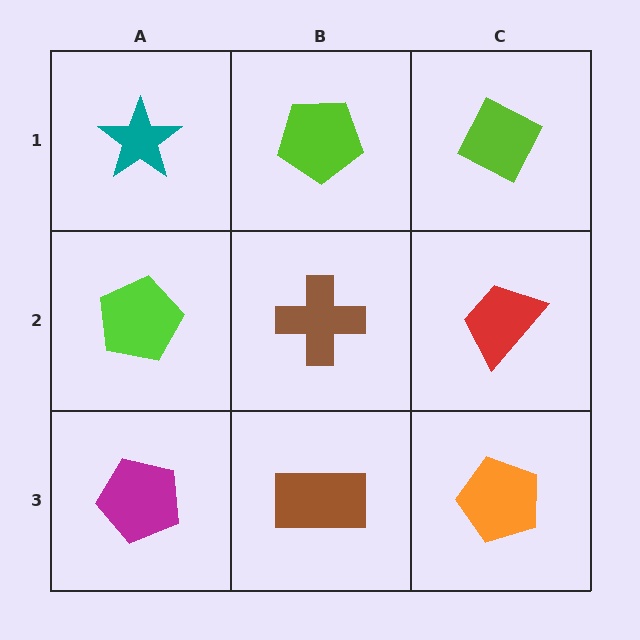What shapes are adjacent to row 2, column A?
A teal star (row 1, column A), a magenta pentagon (row 3, column A), a brown cross (row 2, column B).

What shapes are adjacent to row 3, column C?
A red trapezoid (row 2, column C), a brown rectangle (row 3, column B).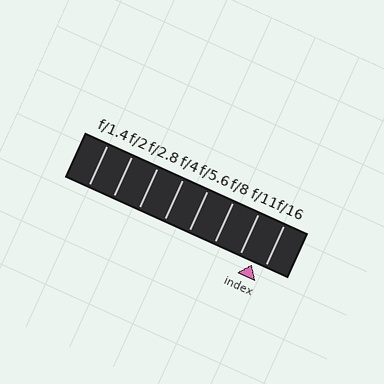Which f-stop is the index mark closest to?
The index mark is closest to f/16.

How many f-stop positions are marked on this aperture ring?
There are 8 f-stop positions marked.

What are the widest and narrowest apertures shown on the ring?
The widest aperture shown is f/1.4 and the narrowest is f/16.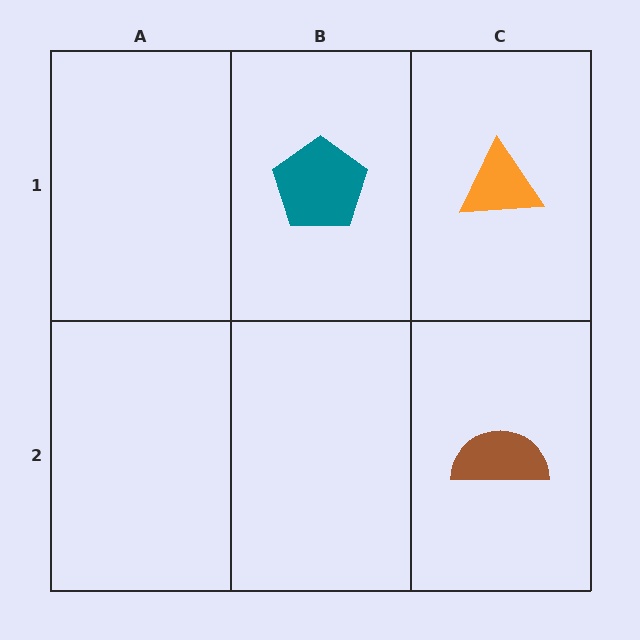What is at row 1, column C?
An orange triangle.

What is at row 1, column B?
A teal pentagon.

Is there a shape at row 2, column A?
No, that cell is empty.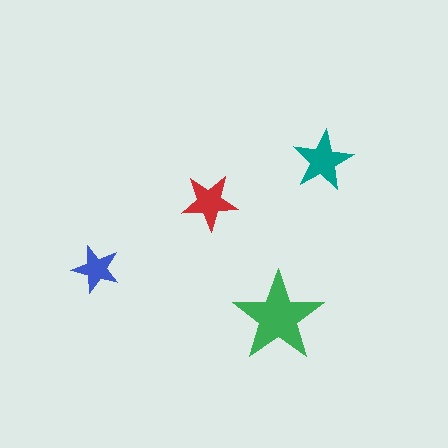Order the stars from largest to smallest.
the green one, the teal one, the red one, the blue one.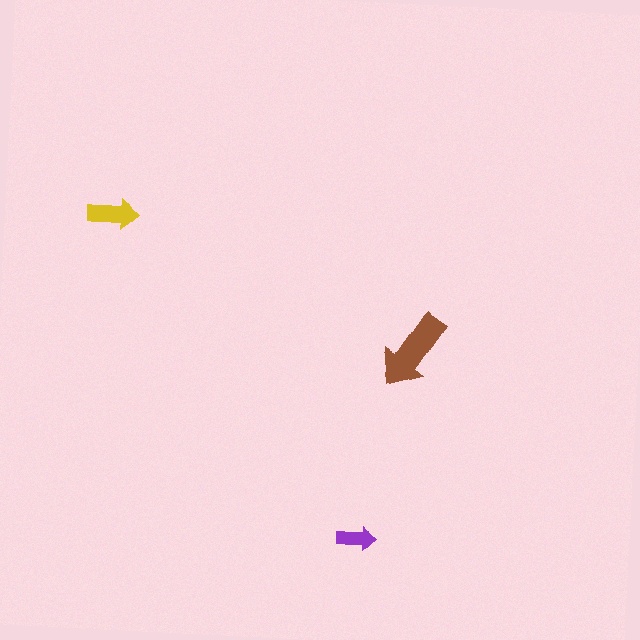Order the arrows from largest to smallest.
the brown one, the yellow one, the purple one.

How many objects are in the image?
There are 3 objects in the image.